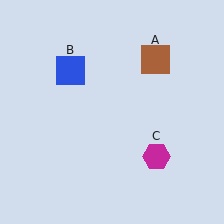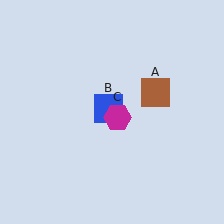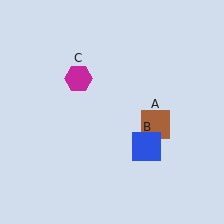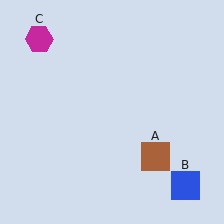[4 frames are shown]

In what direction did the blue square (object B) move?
The blue square (object B) moved down and to the right.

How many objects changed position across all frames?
3 objects changed position: brown square (object A), blue square (object B), magenta hexagon (object C).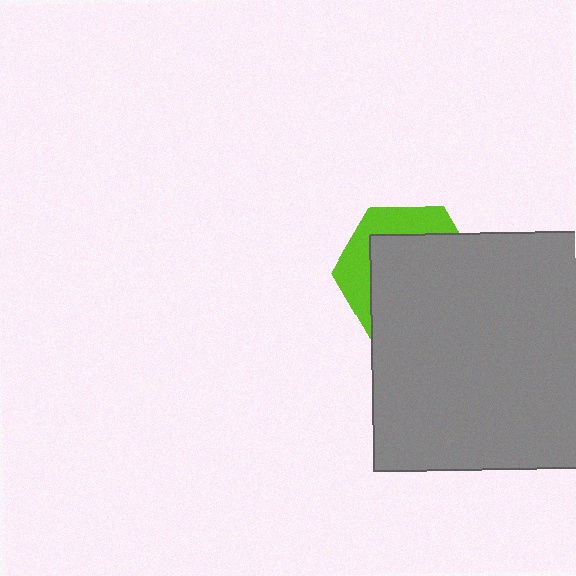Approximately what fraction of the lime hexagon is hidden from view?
Roughly 68% of the lime hexagon is hidden behind the gray square.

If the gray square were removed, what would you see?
You would see the complete lime hexagon.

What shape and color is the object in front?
The object in front is a gray square.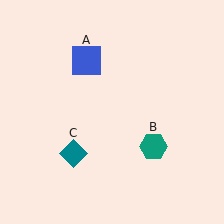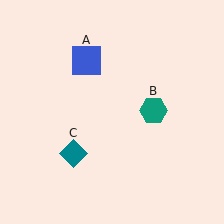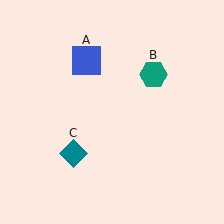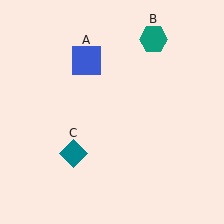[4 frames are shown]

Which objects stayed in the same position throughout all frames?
Blue square (object A) and teal diamond (object C) remained stationary.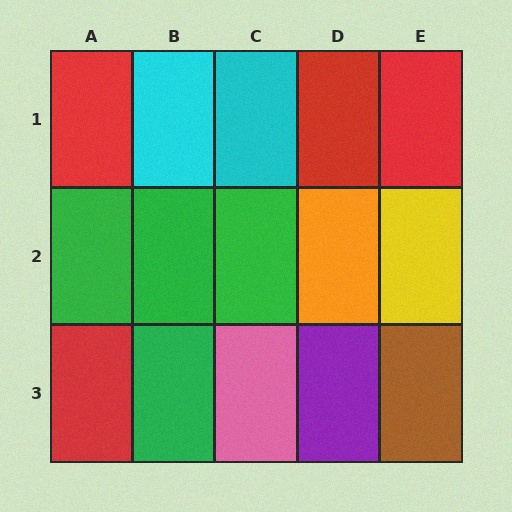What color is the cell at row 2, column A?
Green.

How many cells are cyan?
2 cells are cyan.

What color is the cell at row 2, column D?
Orange.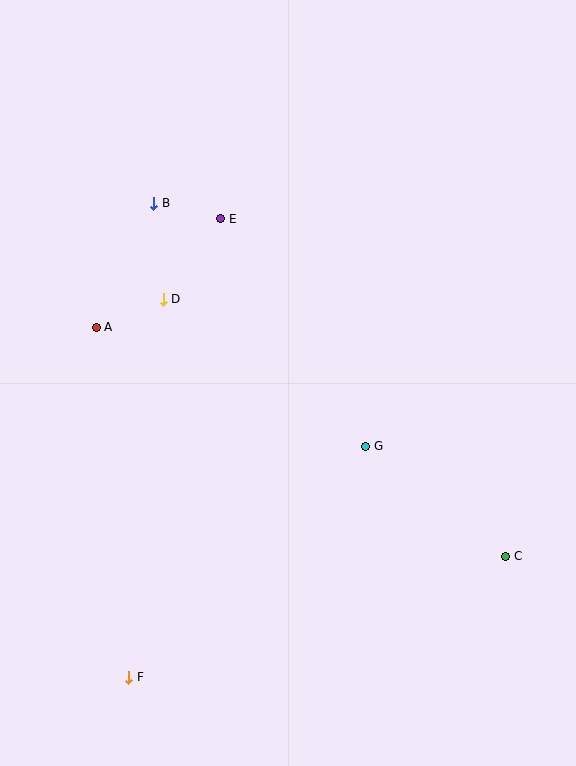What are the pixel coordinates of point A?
Point A is at (96, 327).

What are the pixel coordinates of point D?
Point D is at (163, 299).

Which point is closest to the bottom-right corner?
Point C is closest to the bottom-right corner.